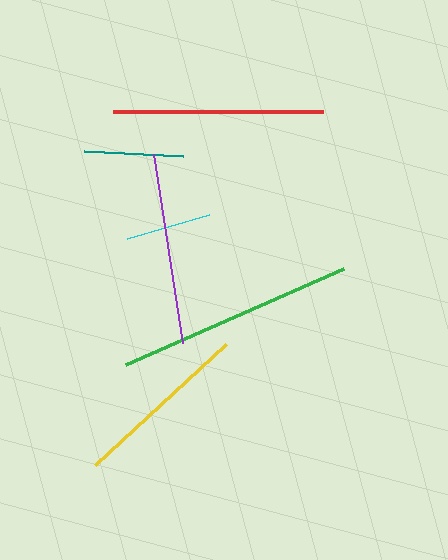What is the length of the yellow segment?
The yellow segment is approximately 178 pixels long.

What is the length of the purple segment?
The purple segment is approximately 191 pixels long.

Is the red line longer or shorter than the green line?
The green line is longer than the red line.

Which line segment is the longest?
The green line is the longest at approximately 239 pixels.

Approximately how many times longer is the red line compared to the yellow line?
The red line is approximately 1.2 times the length of the yellow line.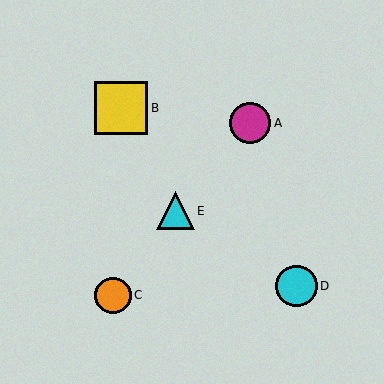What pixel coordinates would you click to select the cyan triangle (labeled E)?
Click at (176, 211) to select the cyan triangle E.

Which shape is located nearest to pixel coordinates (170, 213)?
The cyan triangle (labeled E) at (176, 211) is nearest to that location.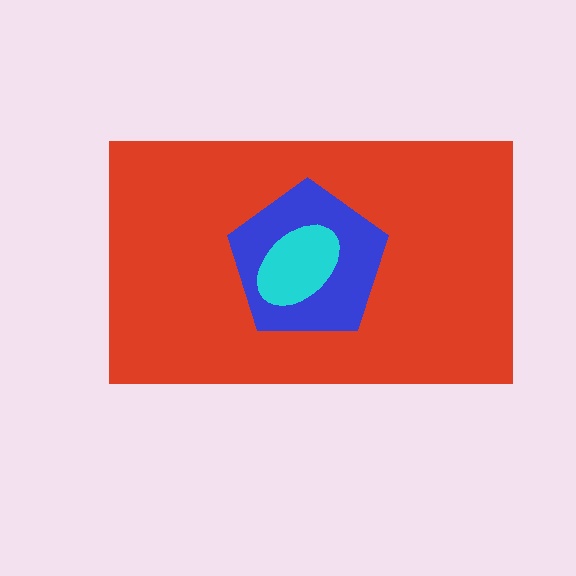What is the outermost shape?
The red rectangle.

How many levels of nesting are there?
3.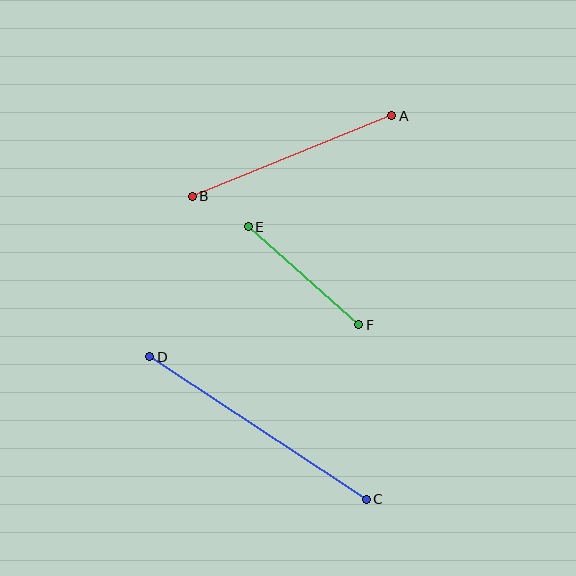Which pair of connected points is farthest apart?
Points C and D are farthest apart.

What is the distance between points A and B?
The distance is approximately 215 pixels.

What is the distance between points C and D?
The distance is approximately 259 pixels.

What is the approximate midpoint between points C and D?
The midpoint is at approximately (258, 428) pixels.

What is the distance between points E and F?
The distance is approximately 148 pixels.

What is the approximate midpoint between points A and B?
The midpoint is at approximately (292, 156) pixels.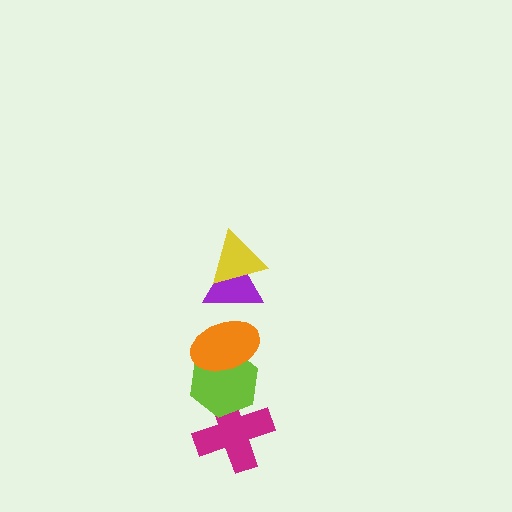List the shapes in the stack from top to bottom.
From top to bottom: the yellow triangle, the purple triangle, the orange ellipse, the lime hexagon, the magenta cross.